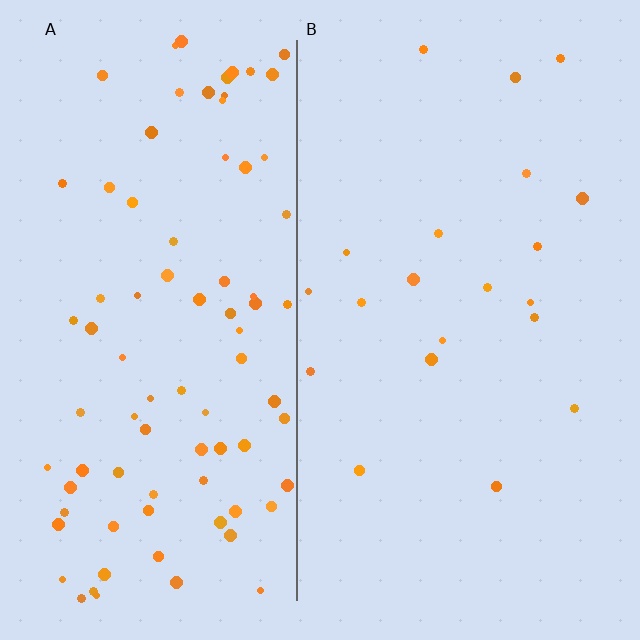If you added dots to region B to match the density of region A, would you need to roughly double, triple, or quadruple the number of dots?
Approximately quadruple.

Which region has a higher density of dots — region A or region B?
A (the left).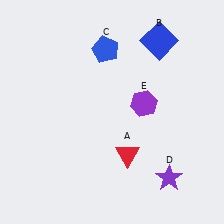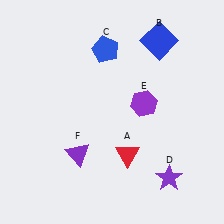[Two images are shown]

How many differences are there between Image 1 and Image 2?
There is 1 difference between the two images.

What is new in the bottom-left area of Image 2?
A purple triangle (F) was added in the bottom-left area of Image 2.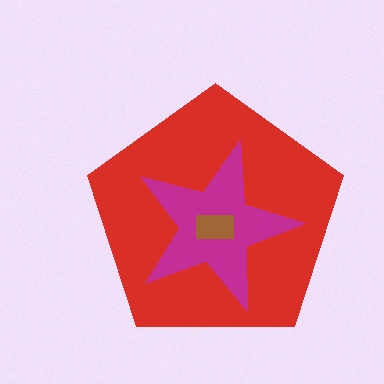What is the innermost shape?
The brown rectangle.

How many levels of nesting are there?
3.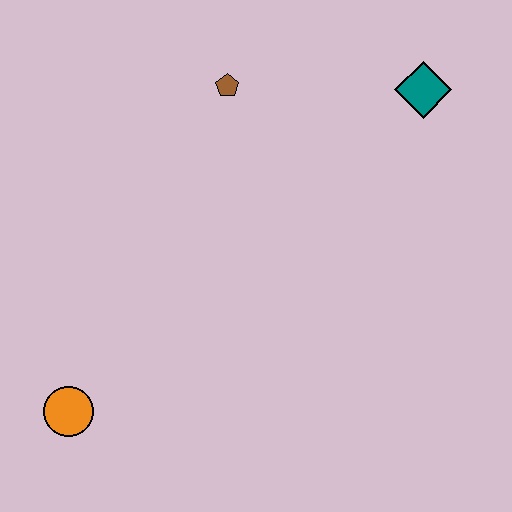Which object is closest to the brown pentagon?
The teal diamond is closest to the brown pentagon.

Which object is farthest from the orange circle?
The teal diamond is farthest from the orange circle.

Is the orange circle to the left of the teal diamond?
Yes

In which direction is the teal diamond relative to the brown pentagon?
The teal diamond is to the right of the brown pentagon.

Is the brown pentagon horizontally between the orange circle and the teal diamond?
Yes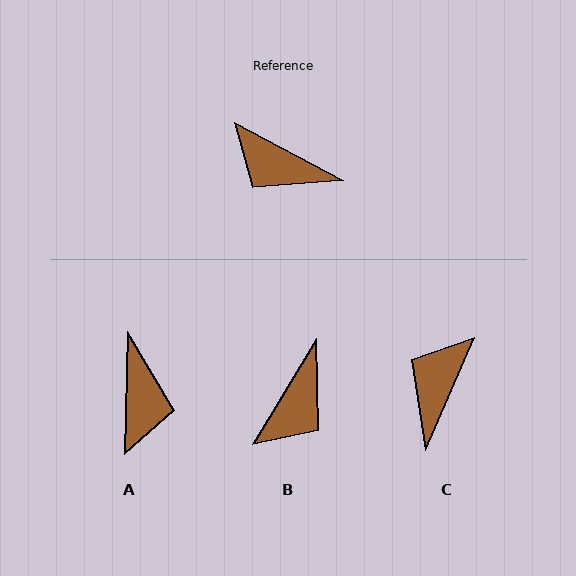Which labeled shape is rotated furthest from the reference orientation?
A, about 116 degrees away.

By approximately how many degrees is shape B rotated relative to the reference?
Approximately 87 degrees counter-clockwise.